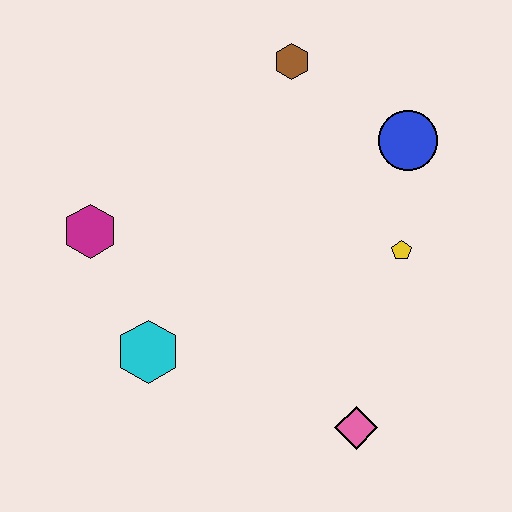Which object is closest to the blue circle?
The yellow pentagon is closest to the blue circle.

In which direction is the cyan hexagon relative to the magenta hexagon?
The cyan hexagon is below the magenta hexagon.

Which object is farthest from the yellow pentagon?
The magenta hexagon is farthest from the yellow pentagon.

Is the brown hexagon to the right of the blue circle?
No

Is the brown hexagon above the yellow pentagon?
Yes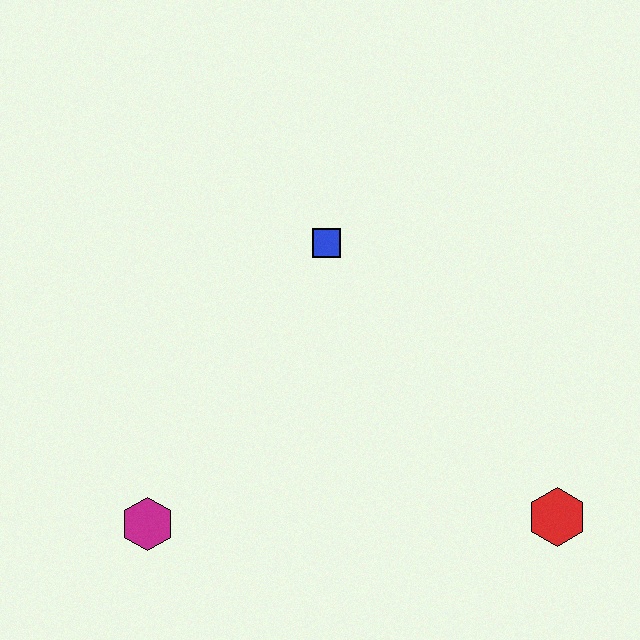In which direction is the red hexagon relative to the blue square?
The red hexagon is below the blue square.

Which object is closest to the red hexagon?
The blue square is closest to the red hexagon.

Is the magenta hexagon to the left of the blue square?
Yes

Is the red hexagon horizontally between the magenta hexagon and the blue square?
No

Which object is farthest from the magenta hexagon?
The red hexagon is farthest from the magenta hexagon.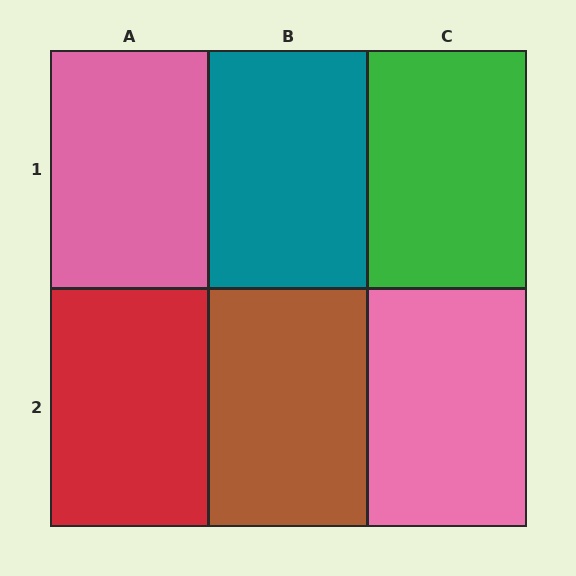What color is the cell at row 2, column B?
Brown.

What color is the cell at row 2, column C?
Pink.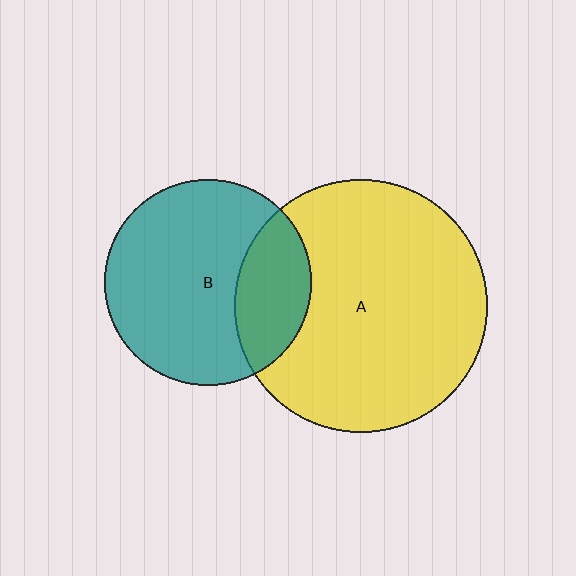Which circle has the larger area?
Circle A (yellow).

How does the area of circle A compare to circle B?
Approximately 1.5 times.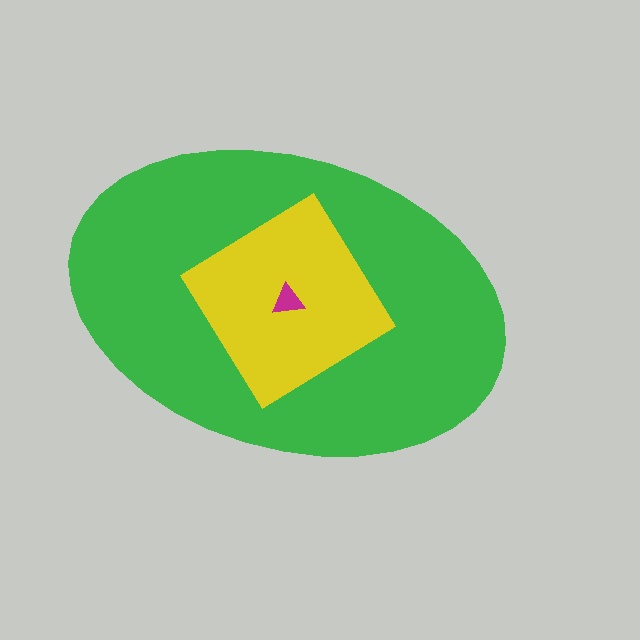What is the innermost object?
The magenta triangle.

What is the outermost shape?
The green ellipse.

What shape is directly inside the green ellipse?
The yellow diamond.